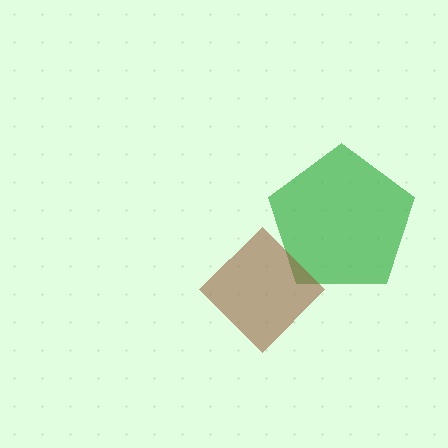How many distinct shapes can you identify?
There are 2 distinct shapes: a green pentagon, a brown diamond.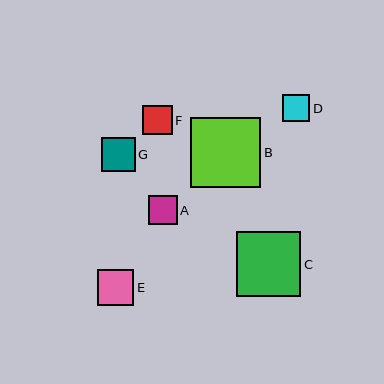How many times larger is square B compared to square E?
Square B is approximately 1.9 times the size of square E.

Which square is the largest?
Square B is the largest with a size of approximately 70 pixels.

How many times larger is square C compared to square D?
Square C is approximately 2.4 times the size of square D.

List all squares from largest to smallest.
From largest to smallest: B, C, E, G, F, A, D.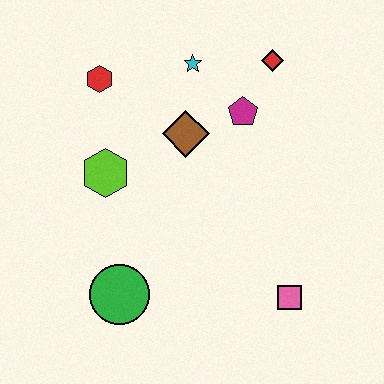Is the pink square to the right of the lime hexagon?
Yes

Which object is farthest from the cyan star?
The pink square is farthest from the cyan star.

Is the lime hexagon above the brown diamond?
No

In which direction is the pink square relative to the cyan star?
The pink square is below the cyan star.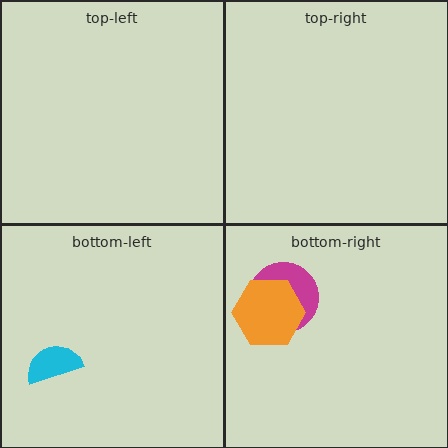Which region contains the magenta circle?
The bottom-right region.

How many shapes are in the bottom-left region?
1.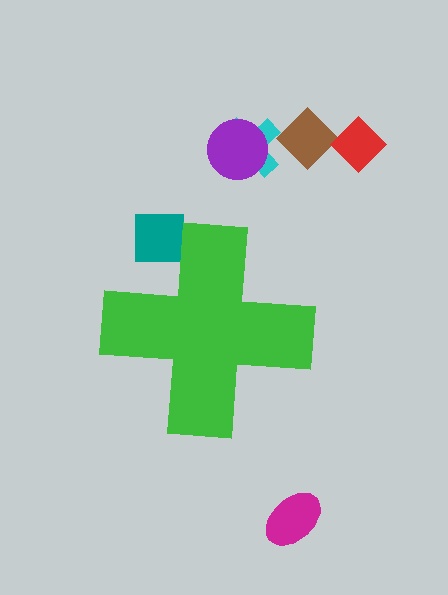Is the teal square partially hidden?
Yes, the teal square is partially hidden behind the green cross.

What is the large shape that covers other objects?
A green cross.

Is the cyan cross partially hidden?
No, the cyan cross is fully visible.